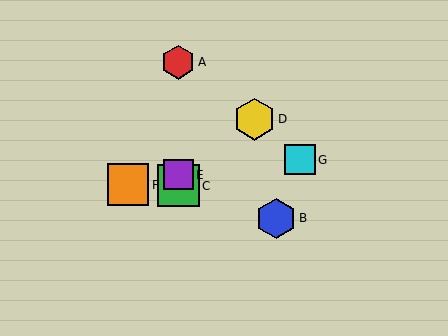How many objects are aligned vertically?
3 objects (A, C, E) are aligned vertically.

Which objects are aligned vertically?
Objects A, C, E are aligned vertically.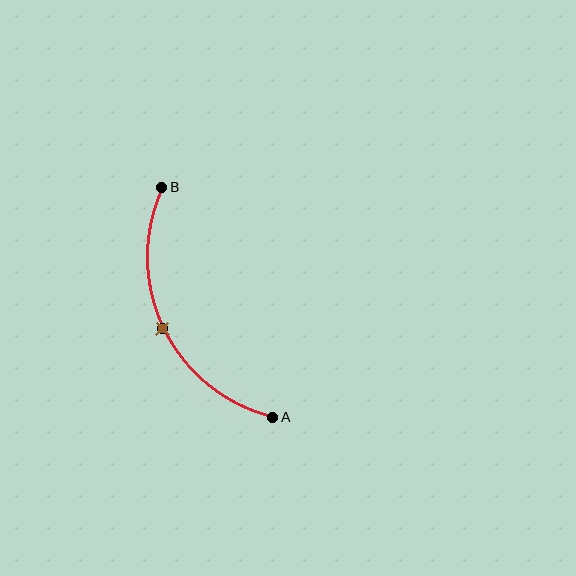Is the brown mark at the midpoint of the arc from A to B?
Yes. The brown mark lies on the arc at equal arc-length from both A and B — it is the arc midpoint.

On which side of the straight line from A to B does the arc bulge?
The arc bulges to the left of the straight line connecting A and B.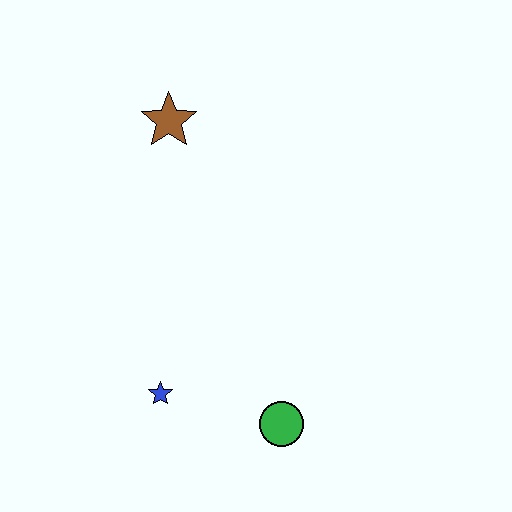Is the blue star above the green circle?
Yes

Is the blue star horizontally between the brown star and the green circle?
No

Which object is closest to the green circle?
The blue star is closest to the green circle.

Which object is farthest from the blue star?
The brown star is farthest from the blue star.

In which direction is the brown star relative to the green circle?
The brown star is above the green circle.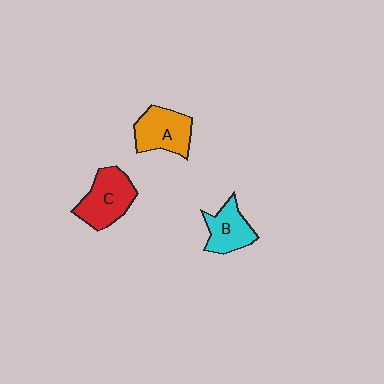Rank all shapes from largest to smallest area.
From largest to smallest: C (red), A (orange), B (cyan).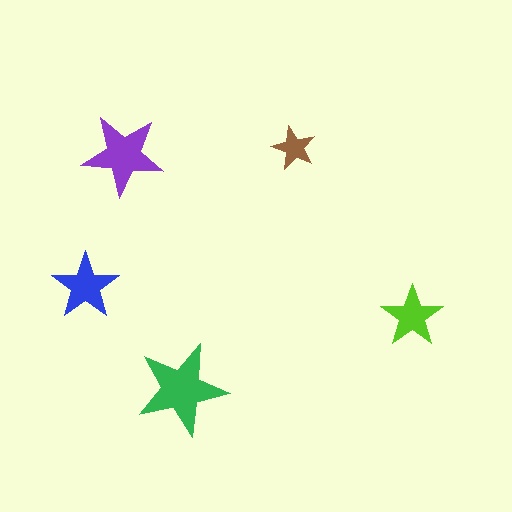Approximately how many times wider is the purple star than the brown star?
About 2 times wider.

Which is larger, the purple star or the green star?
The green one.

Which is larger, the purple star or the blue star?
The purple one.